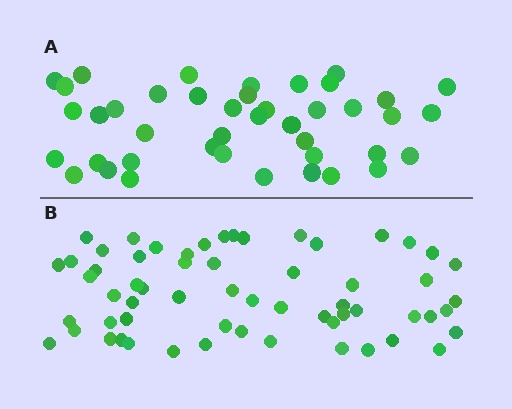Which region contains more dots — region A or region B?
Region B (the bottom region) has more dots.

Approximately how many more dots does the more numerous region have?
Region B has approximately 20 more dots than region A.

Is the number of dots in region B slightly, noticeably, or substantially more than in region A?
Region B has noticeably more, but not dramatically so. The ratio is roughly 1.4 to 1.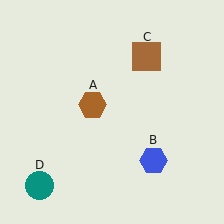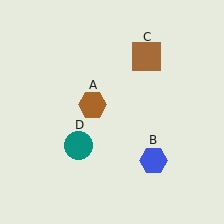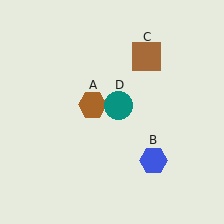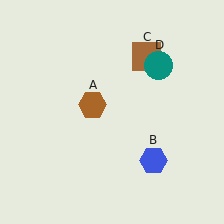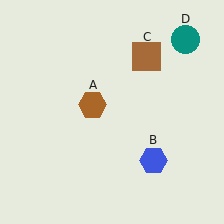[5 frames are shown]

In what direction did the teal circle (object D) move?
The teal circle (object D) moved up and to the right.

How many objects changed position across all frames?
1 object changed position: teal circle (object D).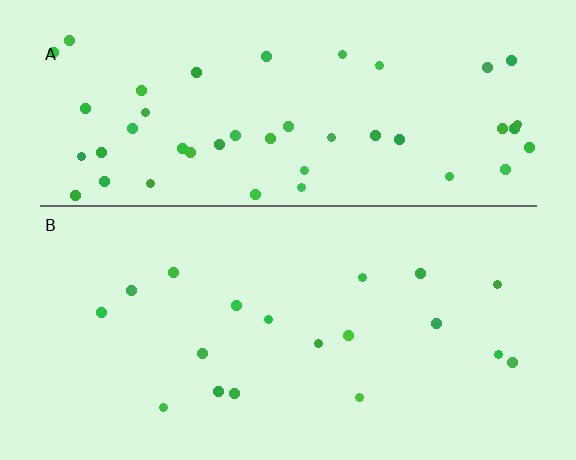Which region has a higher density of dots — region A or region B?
A (the top).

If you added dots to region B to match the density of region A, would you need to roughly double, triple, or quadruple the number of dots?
Approximately triple.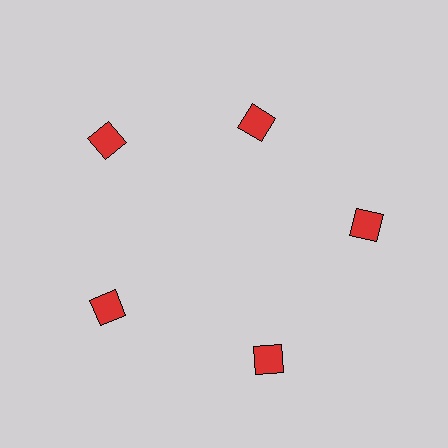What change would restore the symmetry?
The symmetry would be restored by moving it outward, back onto the ring so that all 5 diamonds sit at equal angles and equal distance from the center.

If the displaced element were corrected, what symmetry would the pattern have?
It would have 5-fold rotational symmetry — the pattern would map onto itself every 72 degrees.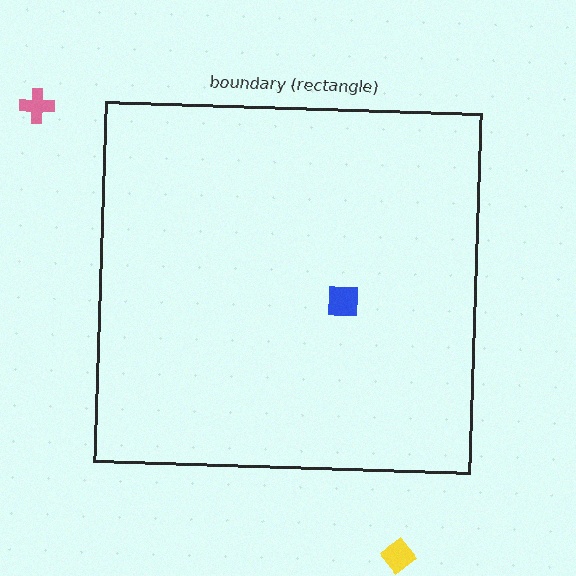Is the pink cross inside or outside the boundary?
Outside.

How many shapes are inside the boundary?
1 inside, 2 outside.